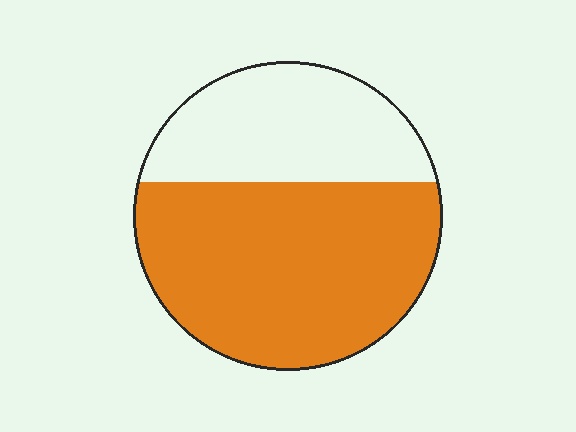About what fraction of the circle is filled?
About five eighths (5/8).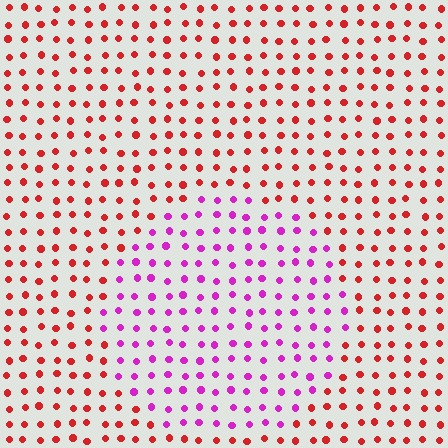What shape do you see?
I see a circle.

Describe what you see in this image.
The image is filled with small red elements in a uniform arrangement. A circle-shaped region is visible where the elements are tinted to a slightly different hue, forming a subtle color boundary.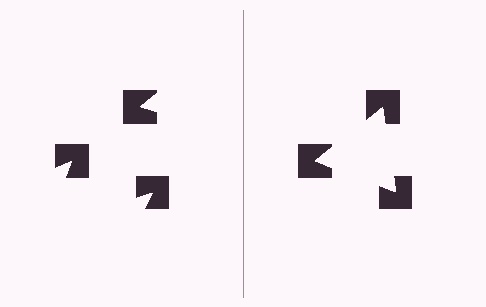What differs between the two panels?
The notched squares are positioned identically on both sides; only the wedge orientations differ. On the right they align to a triangle; on the left they are misaligned.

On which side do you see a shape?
An illusory triangle appears on the right side. On the left side the wedge cuts are rotated, so no coherent shape forms.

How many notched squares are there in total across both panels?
6 — 3 on each side.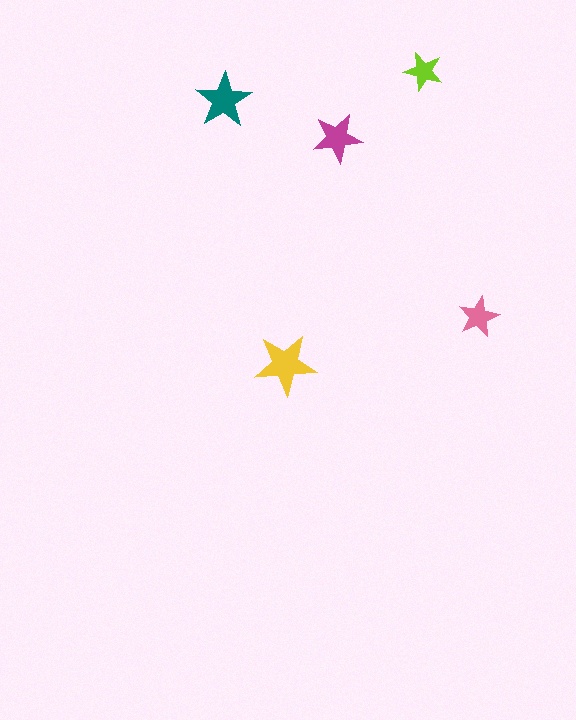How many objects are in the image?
There are 5 objects in the image.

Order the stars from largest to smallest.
the yellow one, the teal one, the magenta one, the pink one, the lime one.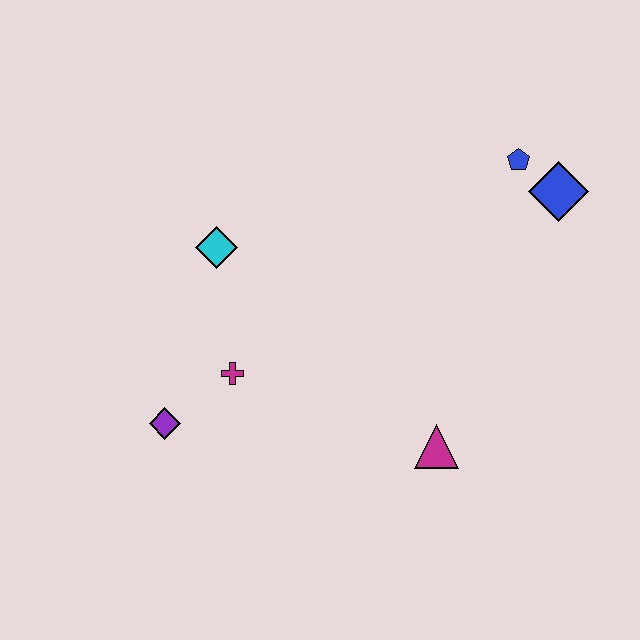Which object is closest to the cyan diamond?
The magenta cross is closest to the cyan diamond.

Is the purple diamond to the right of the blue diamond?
No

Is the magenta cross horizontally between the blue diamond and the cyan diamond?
Yes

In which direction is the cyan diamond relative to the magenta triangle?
The cyan diamond is to the left of the magenta triangle.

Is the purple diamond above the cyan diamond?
No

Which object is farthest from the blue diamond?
The purple diamond is farthest from the blue diamond.